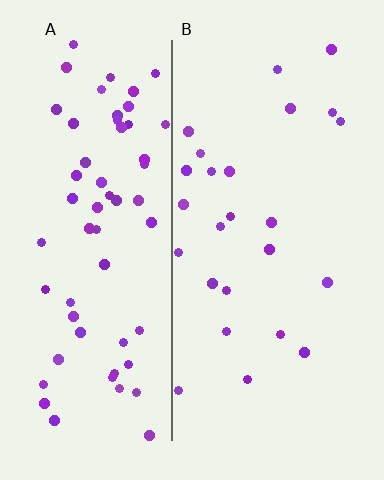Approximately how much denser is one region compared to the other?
Approximately 2.5× — region A over region B.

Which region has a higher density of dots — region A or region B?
A (the left).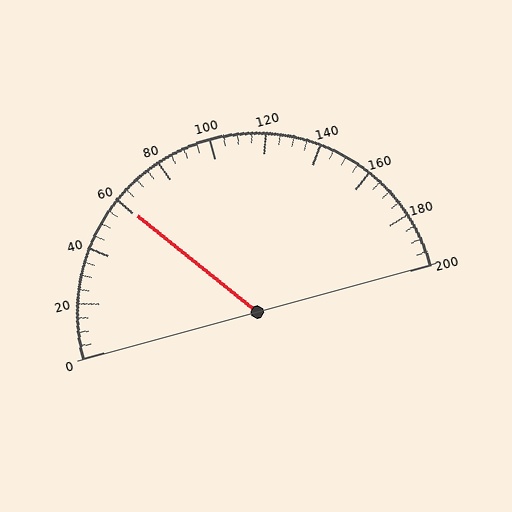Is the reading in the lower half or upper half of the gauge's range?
The reading is in the lower half of the range (0 to 200).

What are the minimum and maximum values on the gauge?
The gauge ranges from 0 to 200.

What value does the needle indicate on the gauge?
The needle indicates approximately 60.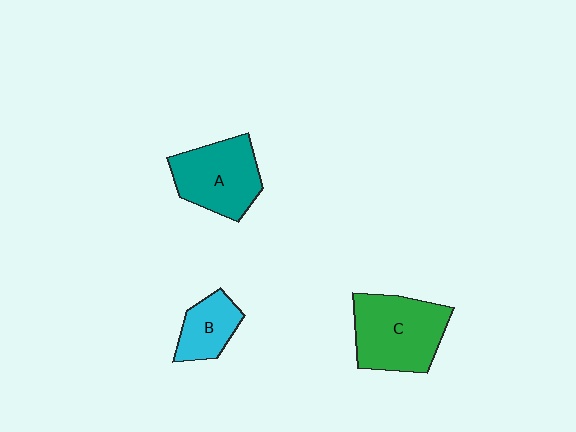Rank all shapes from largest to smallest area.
From largest to smallest: C (green), A (teal), B (cyan).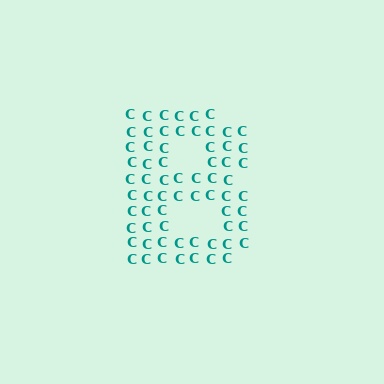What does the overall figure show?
The overall figure shows the letter B.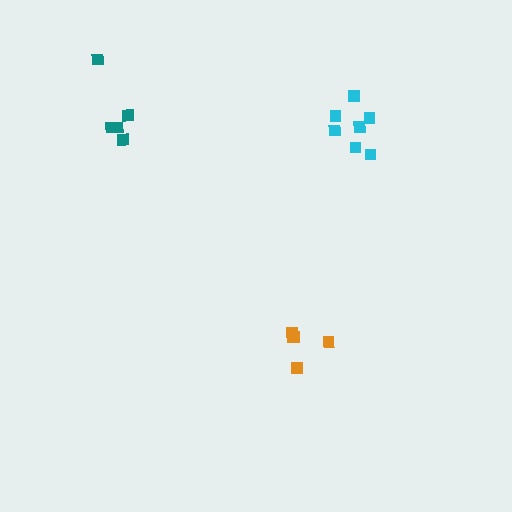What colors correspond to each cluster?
The clusters are colored: orange, teal, cyan.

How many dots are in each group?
Group 1: 5 dots, Group 2: 5 dots, Group 3: 7 dots (17 total).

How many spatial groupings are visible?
There are 3 spatial groupings.